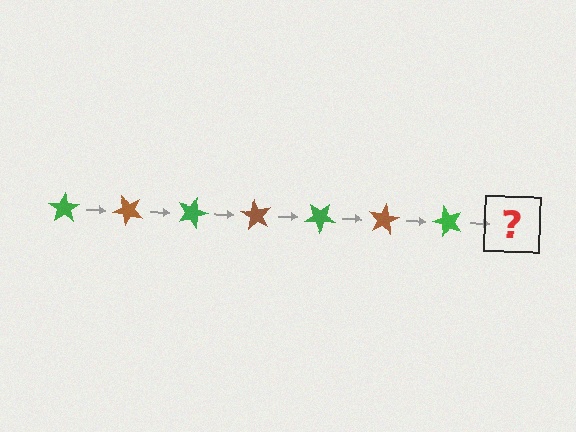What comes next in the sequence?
The next element should be a brown star, rotated 315 degrees from the start.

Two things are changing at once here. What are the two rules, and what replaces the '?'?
The two rules are that it rotates 45 degrees each step and the color cycles through green and brown. The '?' should be a brown star, rotated 315 degrees from the start.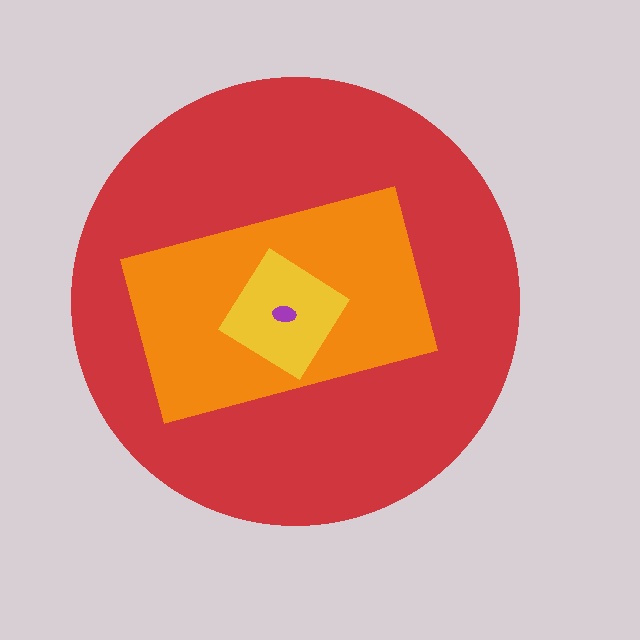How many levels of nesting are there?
4.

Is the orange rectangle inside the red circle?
Yes.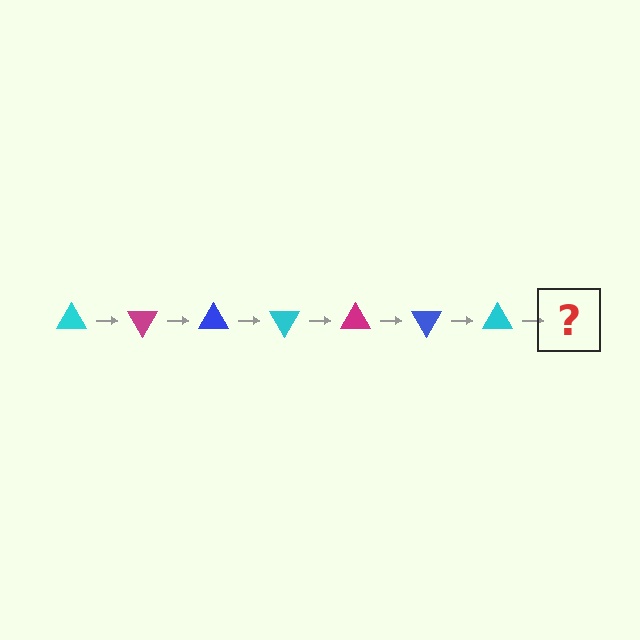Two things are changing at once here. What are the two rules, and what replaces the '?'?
The two rules are that it rotates 60 degrees each step and the color cycles through cyan, magenta, and blue. The '?' should be a magenta triangle, rotated 420 degrees from the start.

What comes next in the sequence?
The next element should be a magenta triangle, rotated 420 degrees from the start.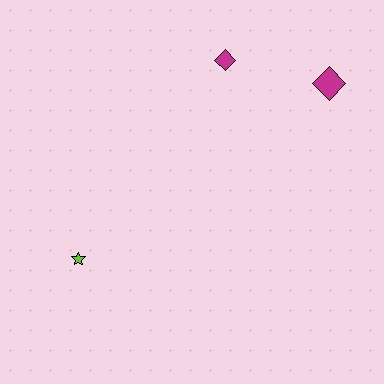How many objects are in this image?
There are 3 objects.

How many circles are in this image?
There are no circles.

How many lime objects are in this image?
There is 1 lime object.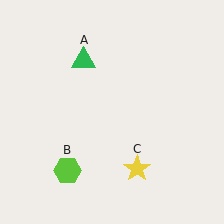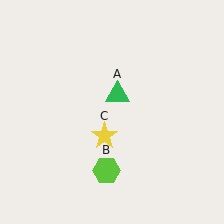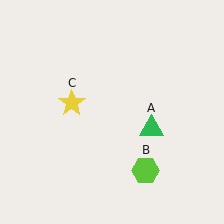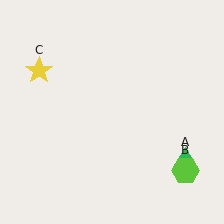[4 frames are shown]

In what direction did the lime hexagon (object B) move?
The lime hexagon (object B) moved right.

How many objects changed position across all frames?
3 objects changed position: green triangle (object A), lime hexagon (object B), yellow star (object C).